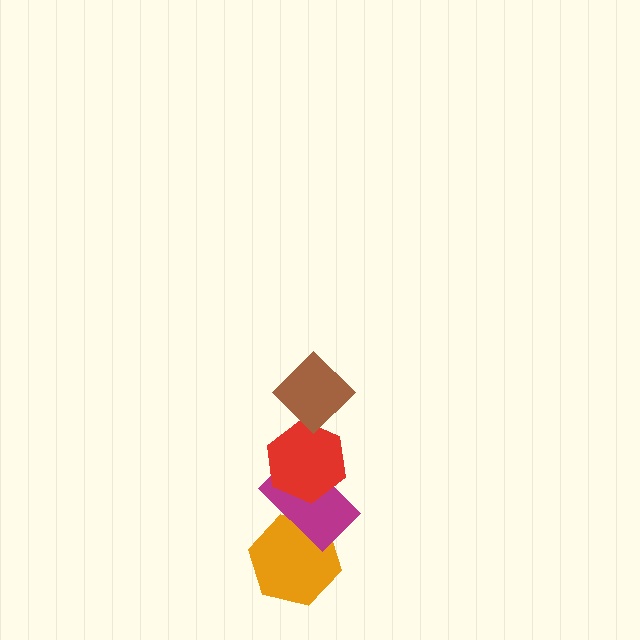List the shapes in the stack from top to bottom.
From top to bottom: the brown diamond, the red hexagon, the magenta rectangle, the orange hexagon.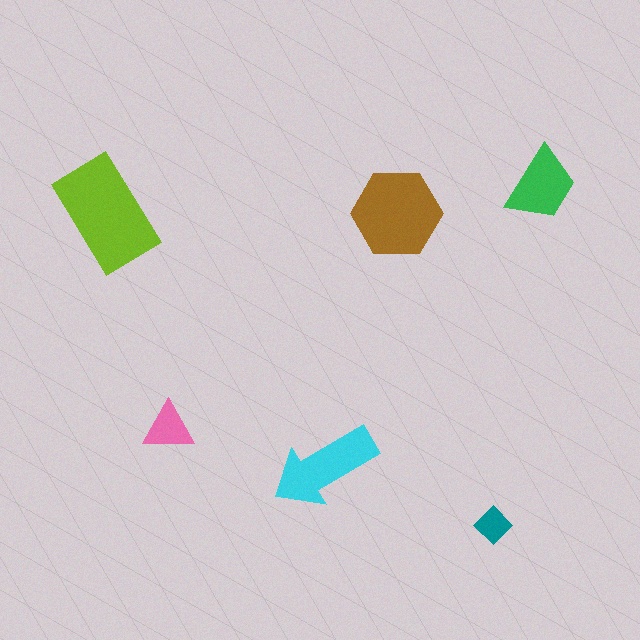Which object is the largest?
The lime rectangle.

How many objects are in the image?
There are 6 objects in the image.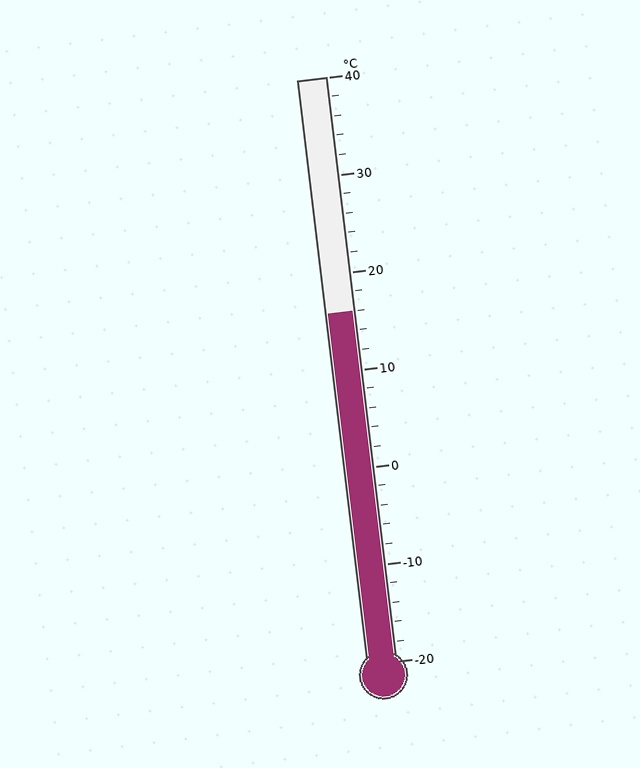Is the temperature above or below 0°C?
The temperature is above 0°C.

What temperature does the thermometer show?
The thermometer shows approximately 16°C.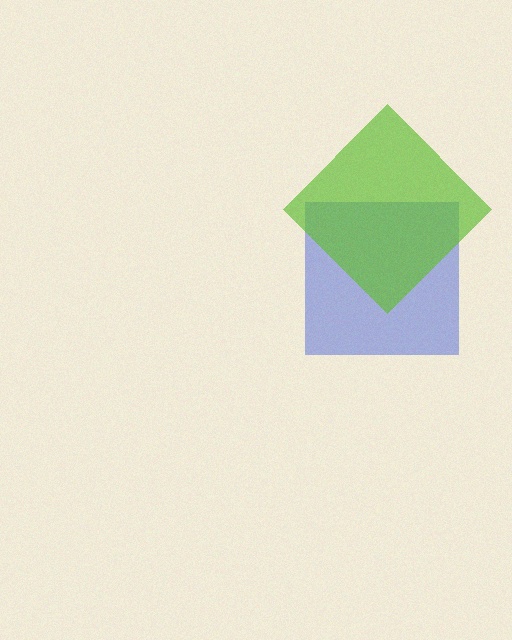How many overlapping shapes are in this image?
There are 2 overlapping shapes in the image.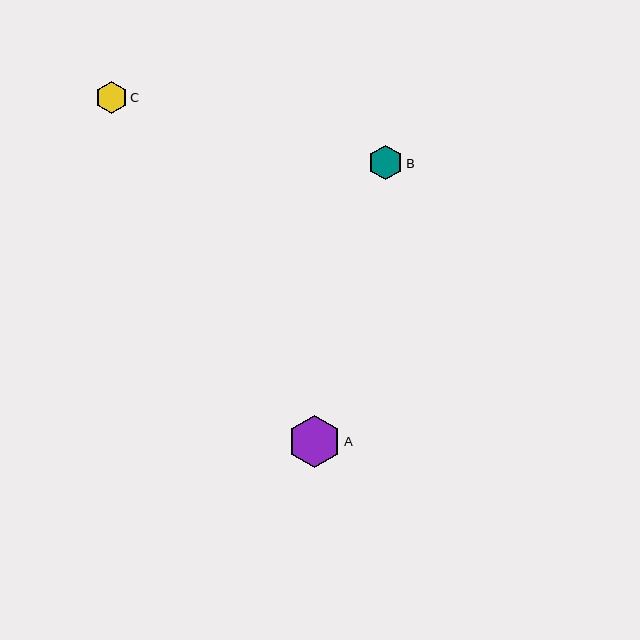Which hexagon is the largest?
Hexagon A is the largest with a size of approximately 52 pixels.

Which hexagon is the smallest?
Hexagon C is the smallest with a size of approximately 32 pixels.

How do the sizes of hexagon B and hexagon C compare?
Hexagon B and hexagon C are approximately the same size.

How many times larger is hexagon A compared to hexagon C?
Hexagon A is approximately 1.7 times the size of hexagon C.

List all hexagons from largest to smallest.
From largest to smallest: A, B, C.